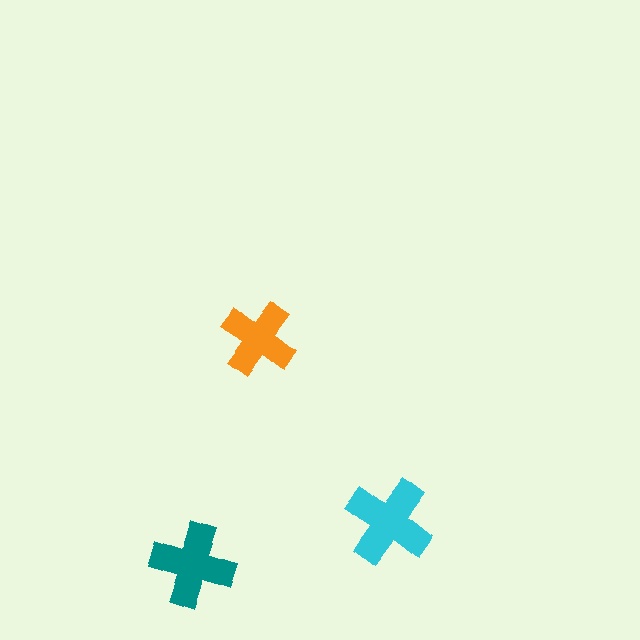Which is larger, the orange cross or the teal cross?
The teal one.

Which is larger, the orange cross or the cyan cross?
The cyan one.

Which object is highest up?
The orange cross is topmost.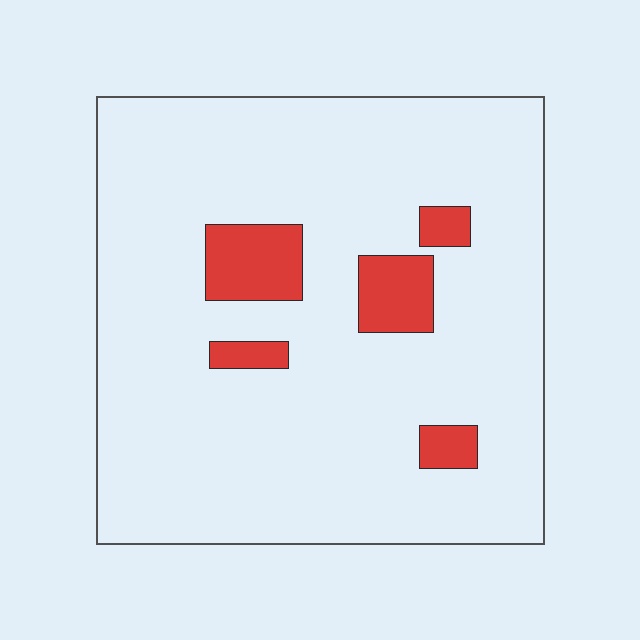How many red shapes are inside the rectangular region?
5.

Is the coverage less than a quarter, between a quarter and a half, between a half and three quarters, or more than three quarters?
Less than a quarter.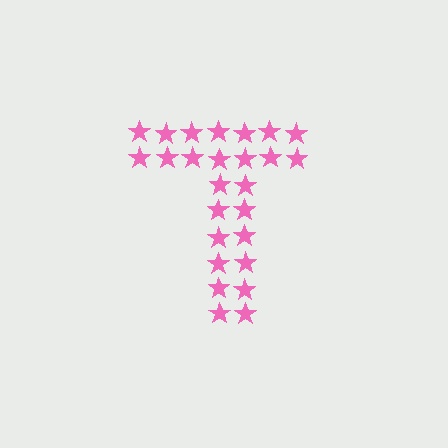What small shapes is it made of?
It is made of small stars.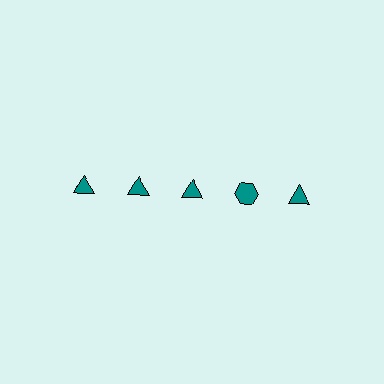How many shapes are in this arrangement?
There are 5 shapes arranged in a grid pattern.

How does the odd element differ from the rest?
It has a different shape: hexagon instead of triangle.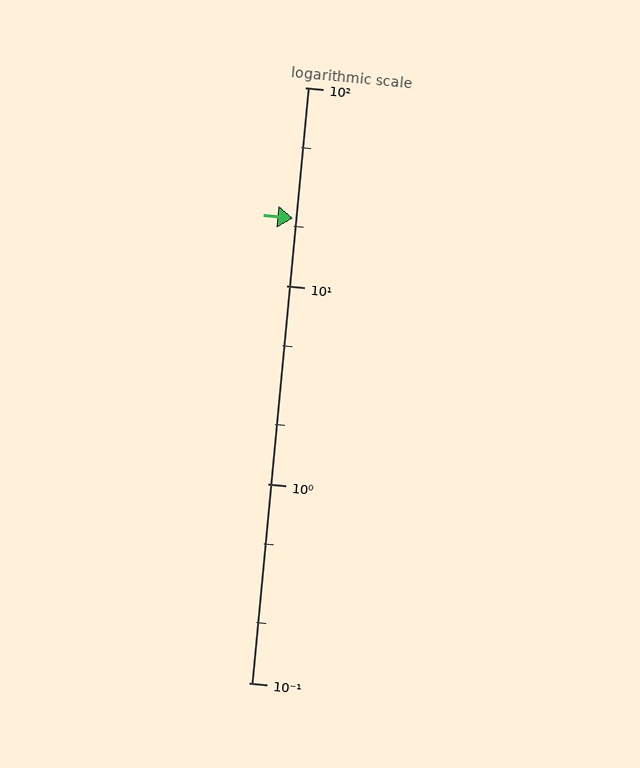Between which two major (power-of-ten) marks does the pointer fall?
The pointer is between 10 and 100.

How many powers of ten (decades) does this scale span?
The scale spans 3 decades, from 0.1 to 100.